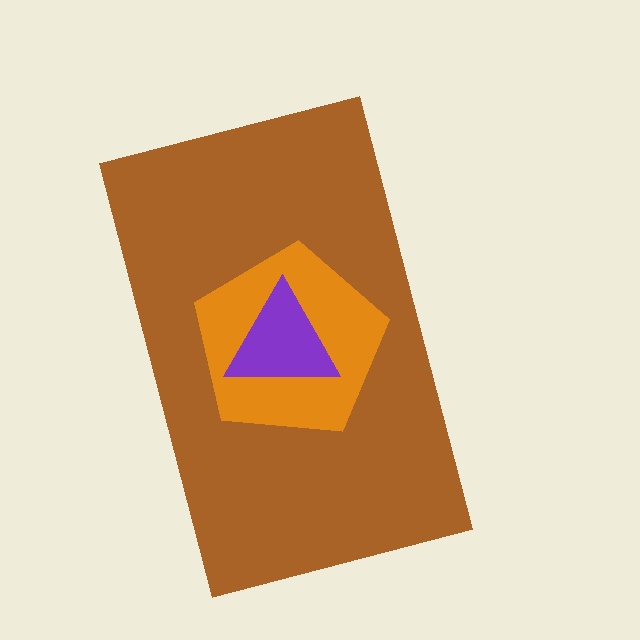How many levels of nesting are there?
3.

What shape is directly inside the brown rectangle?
The orange pentagon.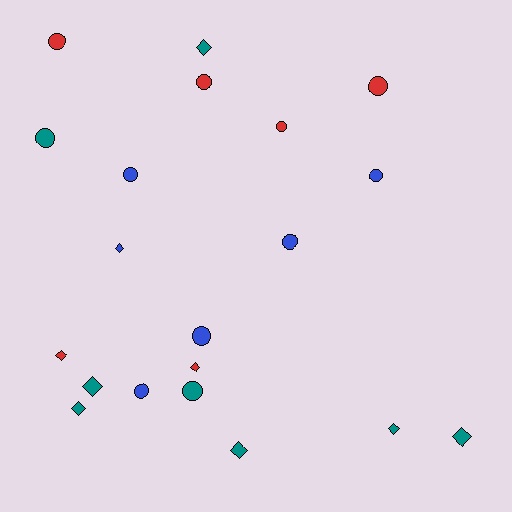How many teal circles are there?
There are 2 teal circles.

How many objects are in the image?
There are 20 objects.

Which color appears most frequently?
Teal, with 8 objects.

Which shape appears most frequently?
Circle, with 11 objects.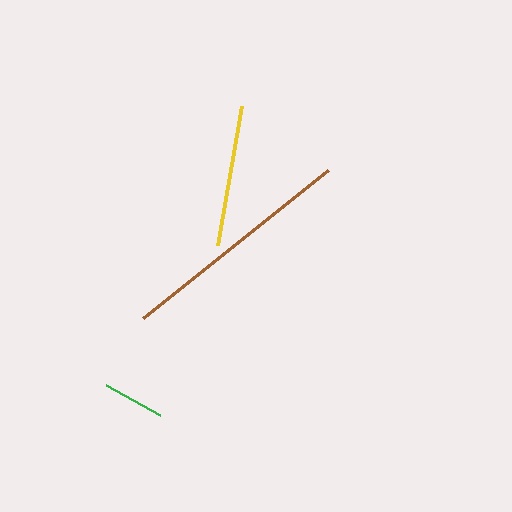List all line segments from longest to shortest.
From longest to shortest: brown, yellow, green.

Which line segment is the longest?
The brown line is the longest at approximately 237 pixels.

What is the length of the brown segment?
The brown segment is approximately 237 pixels long.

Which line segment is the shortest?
The green line is the shortest at approximately 62 pixels.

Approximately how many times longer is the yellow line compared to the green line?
The yellow line is approximately 2.3 times the length of the green line.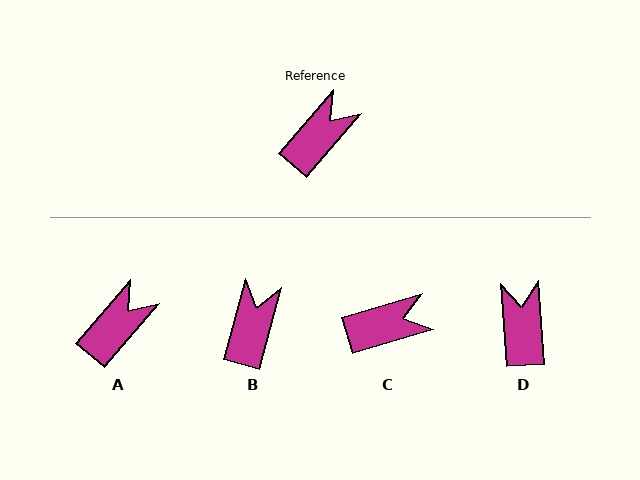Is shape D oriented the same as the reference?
No, it is off by about 45 degrees.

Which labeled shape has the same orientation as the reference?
A.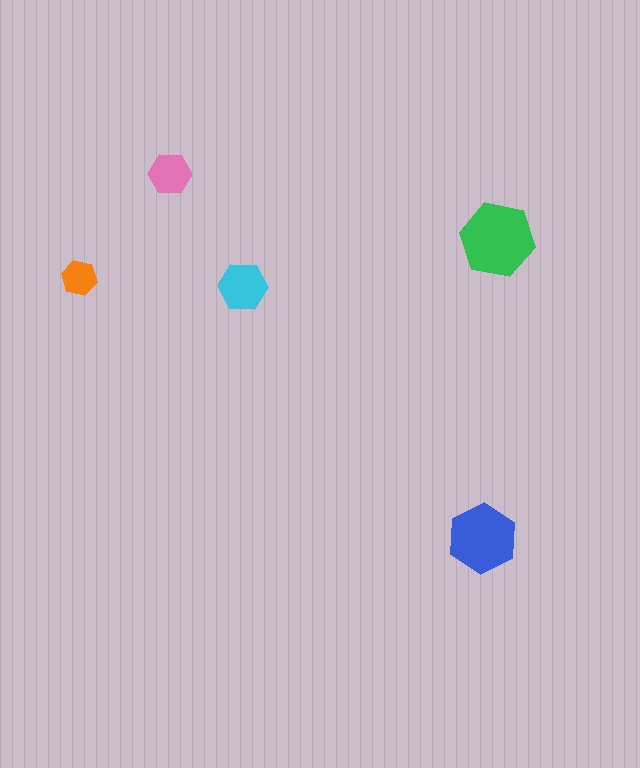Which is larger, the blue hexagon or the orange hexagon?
The blue one.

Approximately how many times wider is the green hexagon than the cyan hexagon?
About 1.5 times wider.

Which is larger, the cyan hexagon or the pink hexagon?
The cyan one.